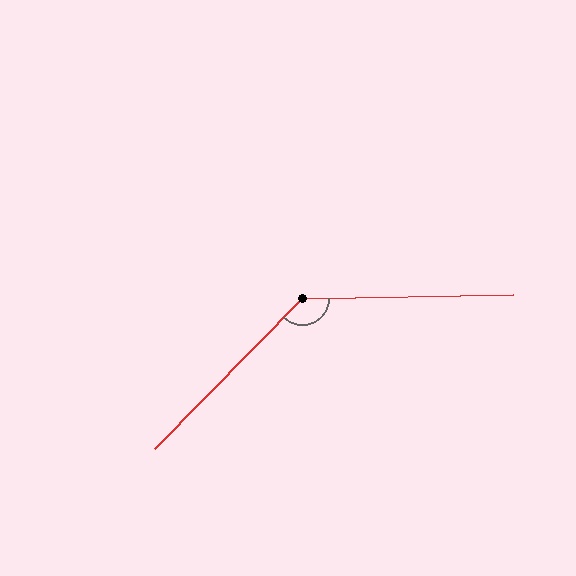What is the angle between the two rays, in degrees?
Approximately 136 degrees.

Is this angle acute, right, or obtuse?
It is obtuse.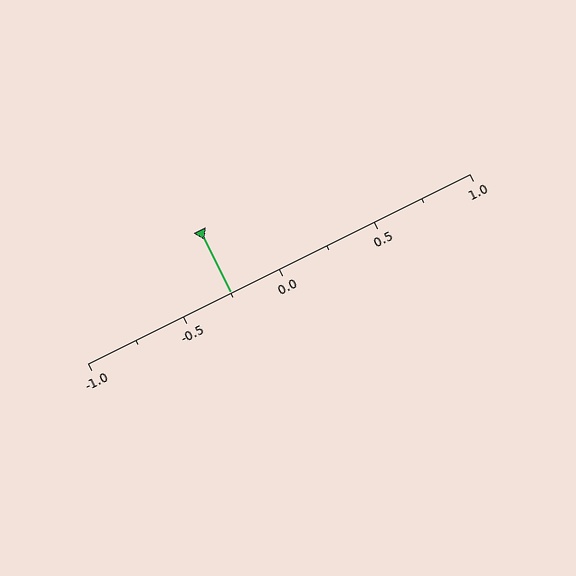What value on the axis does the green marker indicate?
The marker indicates approximately -0.25.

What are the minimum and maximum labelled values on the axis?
The axis runs from -1.0 to 1.0.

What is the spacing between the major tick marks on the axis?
The major ticks are spaced 0.5 apart.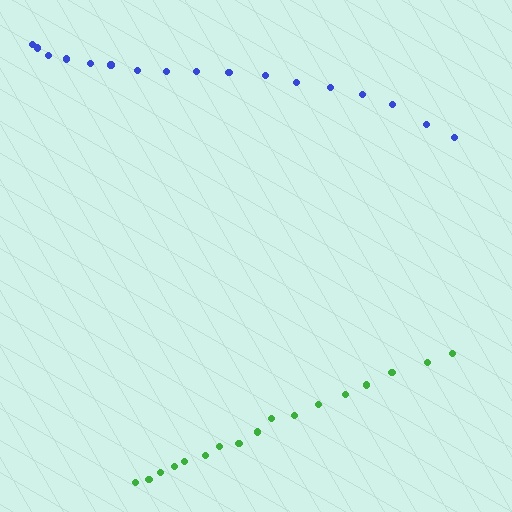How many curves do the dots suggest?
There are 2 distinct paths.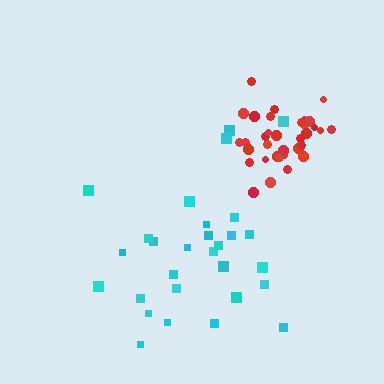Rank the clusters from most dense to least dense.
red, cyan.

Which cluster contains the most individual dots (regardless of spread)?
Red (34).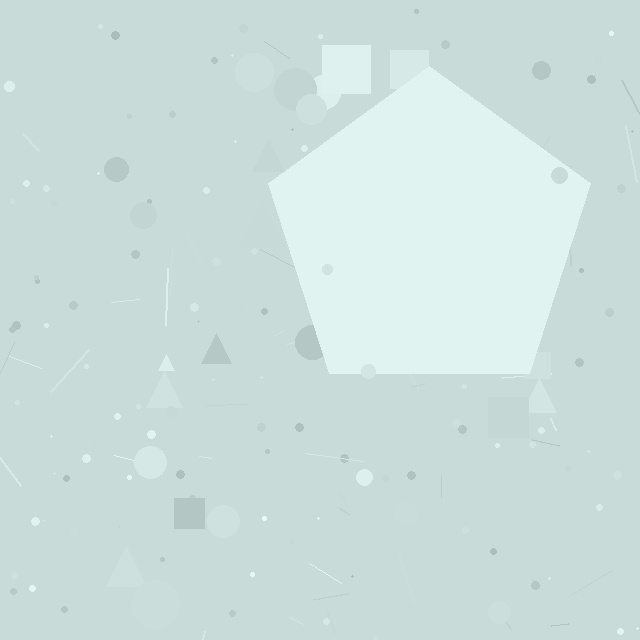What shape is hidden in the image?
A pentagon is hidden in the image.